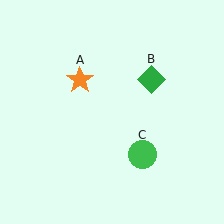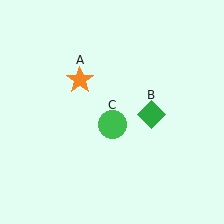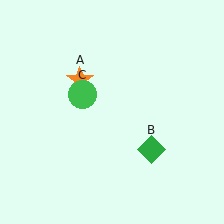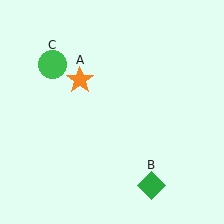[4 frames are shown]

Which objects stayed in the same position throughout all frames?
Orange star (object A) remained stationary.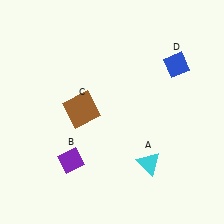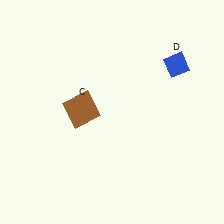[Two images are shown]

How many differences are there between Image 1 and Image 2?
There are 2 differences between the two images.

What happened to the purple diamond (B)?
The purple diamond (B) was removed in Image 2. It was in the bottom-left area of Image 1.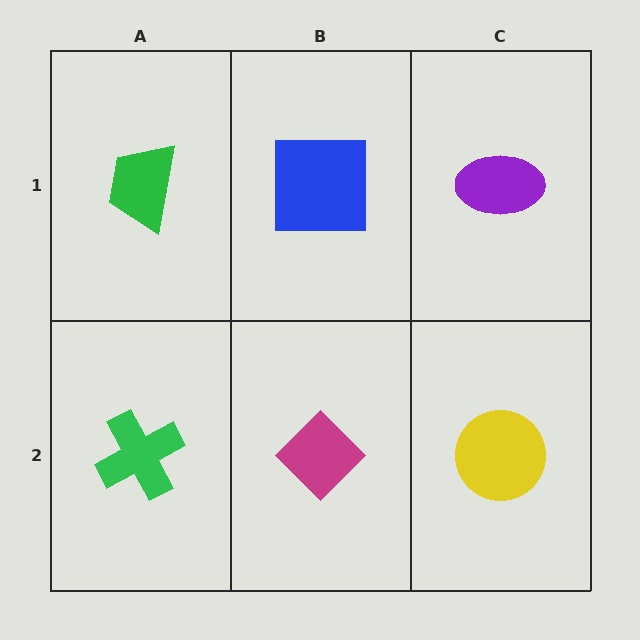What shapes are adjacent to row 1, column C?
A yellow circle (row 2, column C), a blue square (row 1, column B).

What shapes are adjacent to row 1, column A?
A green cross (row 2, column A), a blue square (row 1, column B).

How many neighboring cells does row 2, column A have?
2.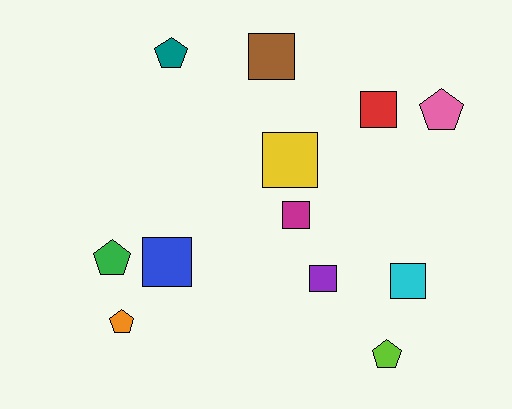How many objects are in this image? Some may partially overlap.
There are 12 objects.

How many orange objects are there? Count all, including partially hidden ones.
There is 1 orange object.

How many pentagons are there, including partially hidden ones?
There are 5 pentagons.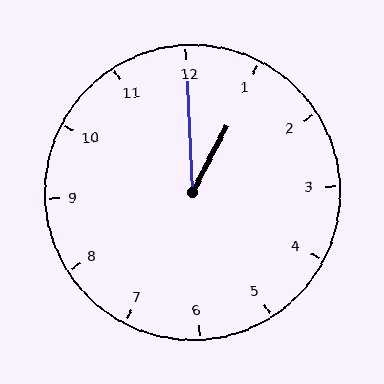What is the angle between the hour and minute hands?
Approximately 30 degrees.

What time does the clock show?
1:00.